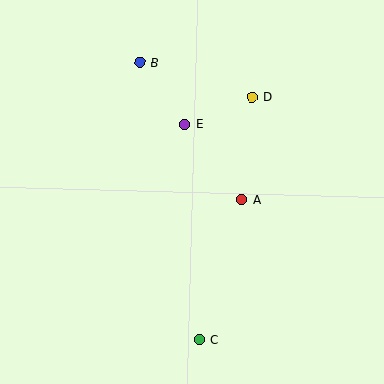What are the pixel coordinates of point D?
Point D is at (252, 97).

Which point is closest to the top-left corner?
Point B is closest to the top-left corner.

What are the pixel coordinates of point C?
Point C is at (199, 340).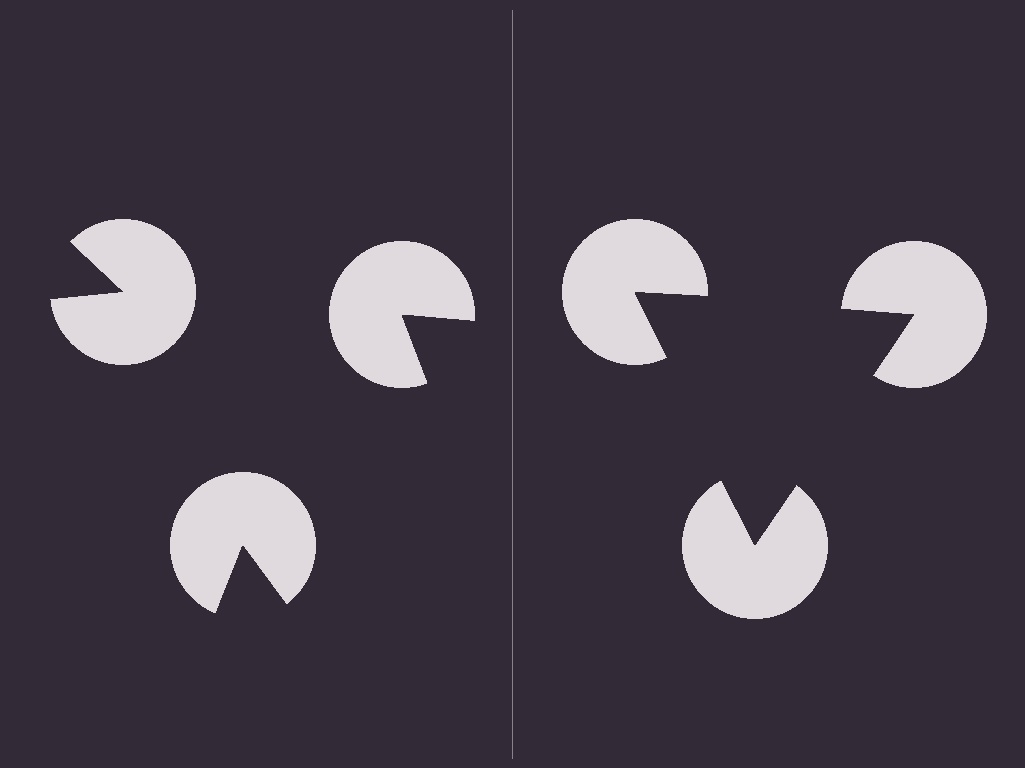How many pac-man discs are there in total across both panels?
6 — 3 on each side.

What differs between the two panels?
The pac-man discs are positioned identically on both sides; only the wedge orientations differ. On the right they align to a triangle; on the left they are misaligned.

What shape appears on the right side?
An illusory triangle.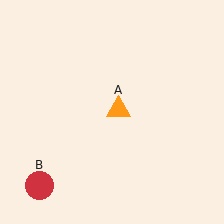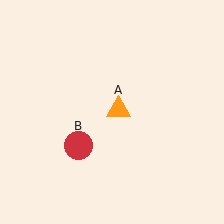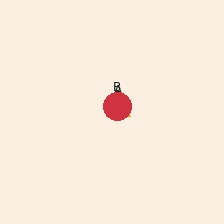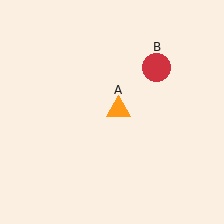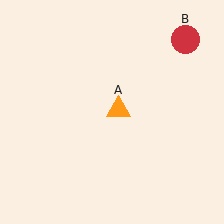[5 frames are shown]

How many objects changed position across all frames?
1 object changed position: red circle (object B).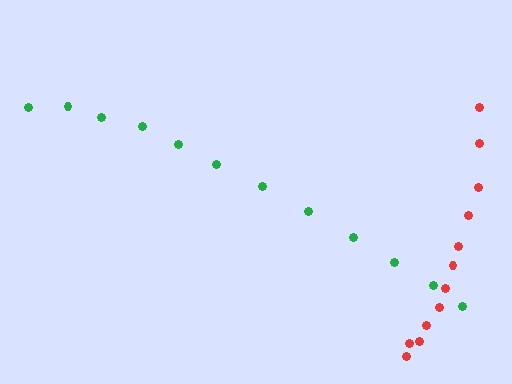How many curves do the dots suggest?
There are 2 distinct paths.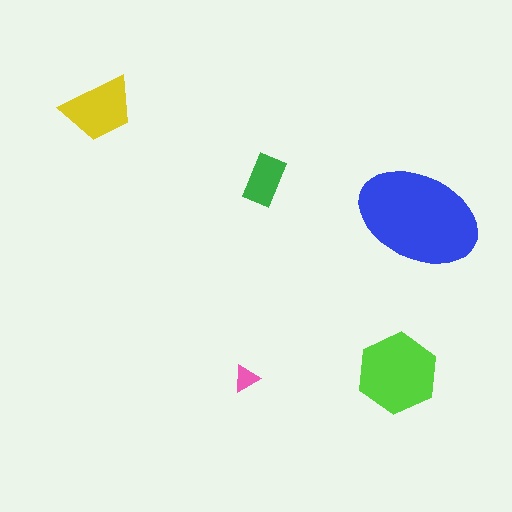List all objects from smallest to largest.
The pink triangle, the green rectangle, the yellow trapezoid, the lime hexagon, the blue ellipse.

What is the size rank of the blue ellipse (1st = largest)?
1st.